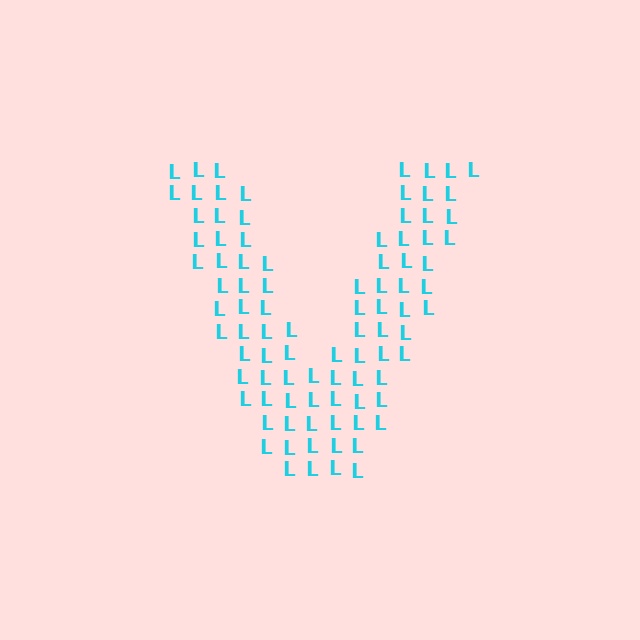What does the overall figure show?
The overall figure shows the letter V.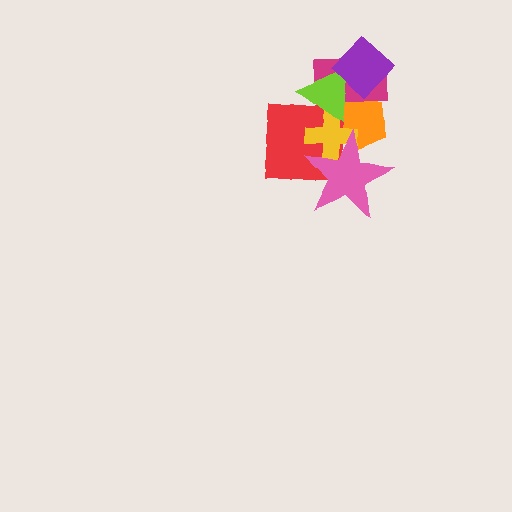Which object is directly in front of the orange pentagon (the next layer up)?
The magenta rectangle is directly in front of the orange pentagon.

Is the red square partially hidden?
Yes, it is partially covered by another shape.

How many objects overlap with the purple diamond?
3 objects overlap with the purple diamond.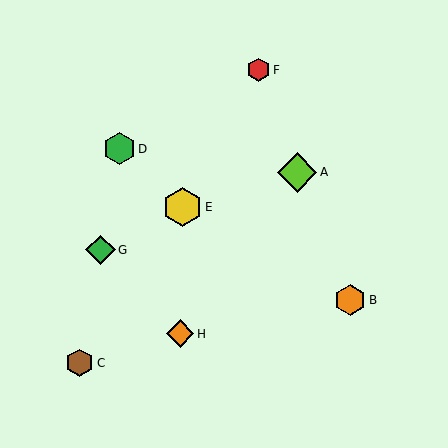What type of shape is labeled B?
Shape B is an orange hexagon.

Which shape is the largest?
The lime diamond (labeled A) is the largest.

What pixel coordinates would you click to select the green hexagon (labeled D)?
Click at (119, 149) to select the green hexagon D.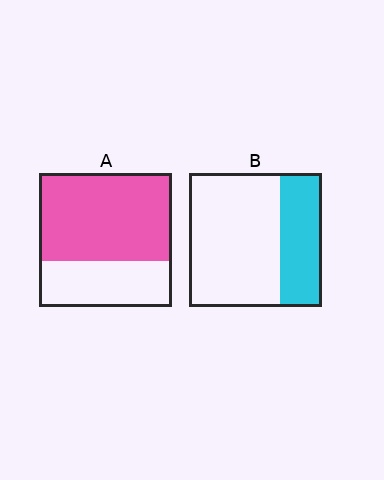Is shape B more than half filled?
No.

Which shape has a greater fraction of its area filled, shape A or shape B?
Shape A.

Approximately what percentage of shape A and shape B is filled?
A is approximately 65% and B is approximately 30%.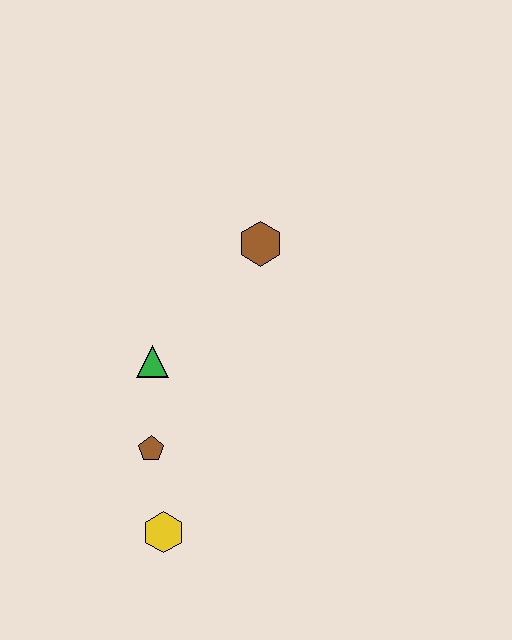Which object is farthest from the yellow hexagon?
The brown hexagon is farthest from the yellow hexagon.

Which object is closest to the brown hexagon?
The green triangle is closest to the brown hexagon.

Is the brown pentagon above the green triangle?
No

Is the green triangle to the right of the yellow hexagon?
No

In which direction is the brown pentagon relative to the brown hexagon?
The brown pentagon is below the brown hexagon.